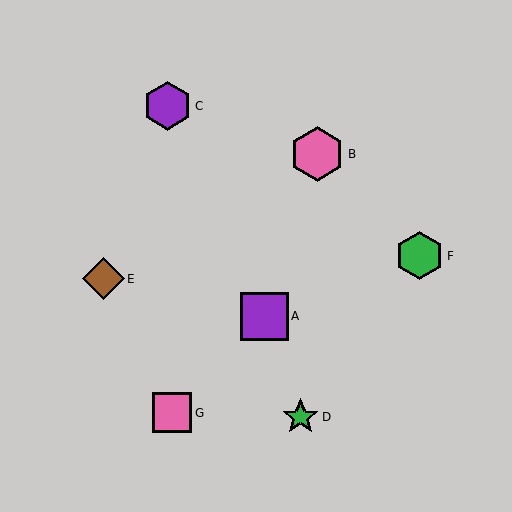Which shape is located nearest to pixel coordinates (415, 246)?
The green hexagon (labeled F) at (420, 256) is nearest to that location.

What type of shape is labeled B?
Shape B is a pink hexagon.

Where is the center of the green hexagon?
The center of the green hexagon is at (420, 256).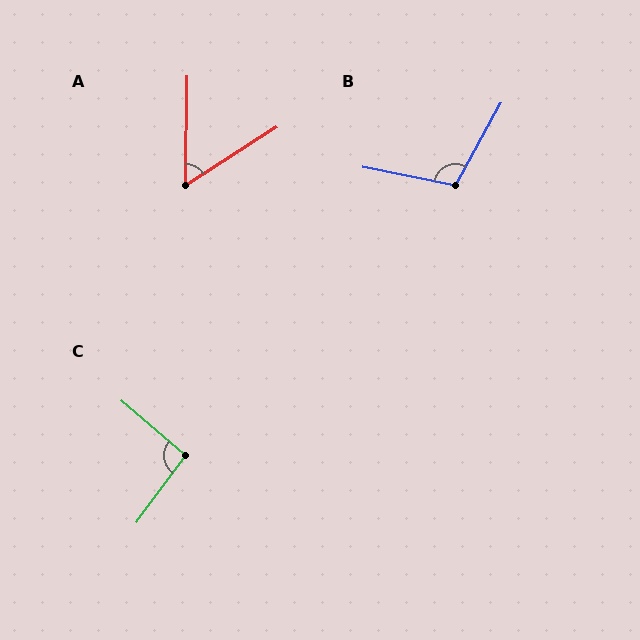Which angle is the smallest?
A, at approximately 57 degrees.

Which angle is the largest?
B, at approximately 107 degrees.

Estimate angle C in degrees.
Approximately 94 degrees.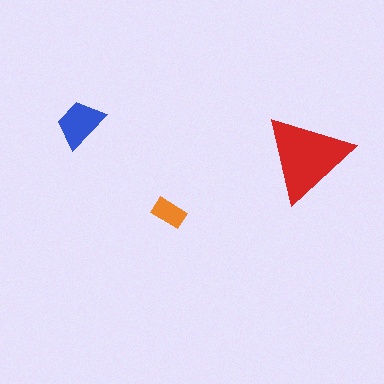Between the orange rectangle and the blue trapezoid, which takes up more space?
The blue trapezoid.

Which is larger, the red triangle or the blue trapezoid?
The red triangle.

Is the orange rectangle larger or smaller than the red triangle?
Smaller.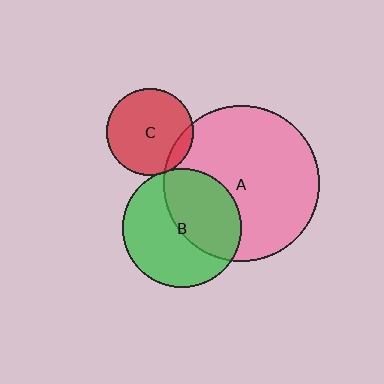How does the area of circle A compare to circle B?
Approximately 1.7 times.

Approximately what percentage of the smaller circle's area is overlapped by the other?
Approximately 45%.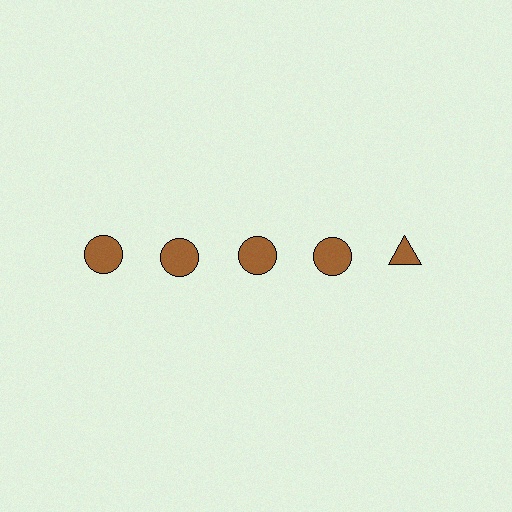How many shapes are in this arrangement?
There are 5 shapes arranged in a grid pattern.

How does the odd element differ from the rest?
It has a different shape: triangle instead of circle.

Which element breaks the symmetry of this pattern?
The brown triangle in the top row, rightmost column breaks the symmetry. All other shapes are brown circles.